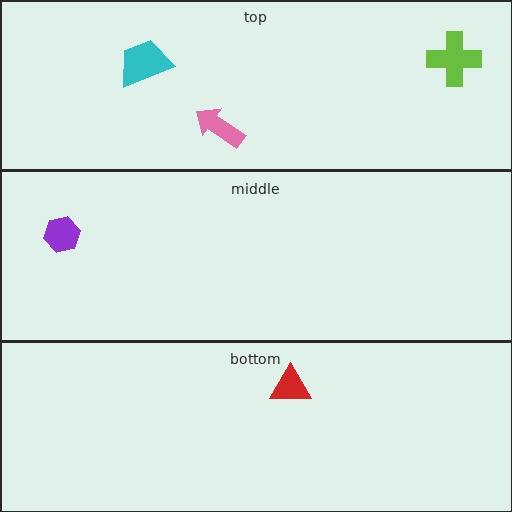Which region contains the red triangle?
The bottom region.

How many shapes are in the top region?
3.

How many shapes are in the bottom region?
1.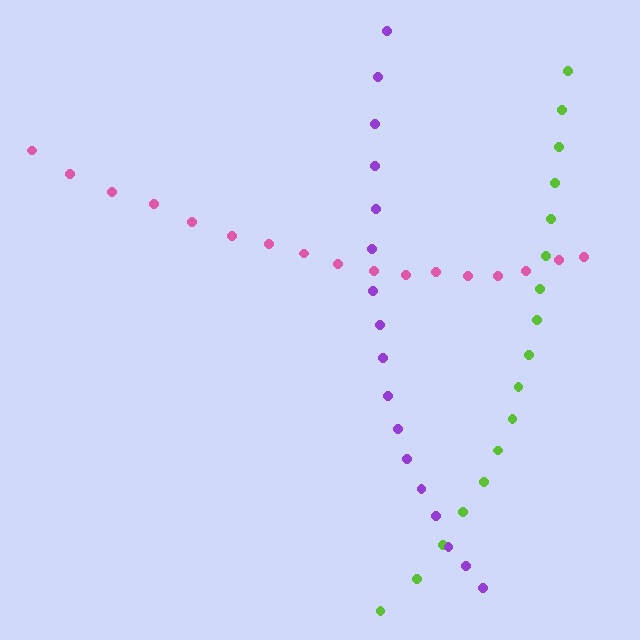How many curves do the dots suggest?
There are 3 distinct paths.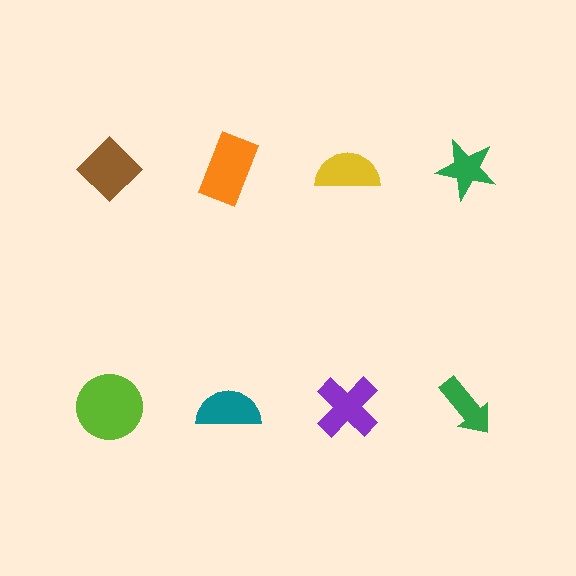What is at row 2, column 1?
A lime circle.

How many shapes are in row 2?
4 shapes.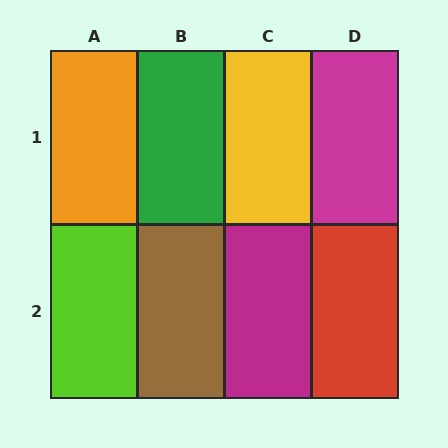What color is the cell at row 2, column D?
Red.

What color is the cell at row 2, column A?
Lime.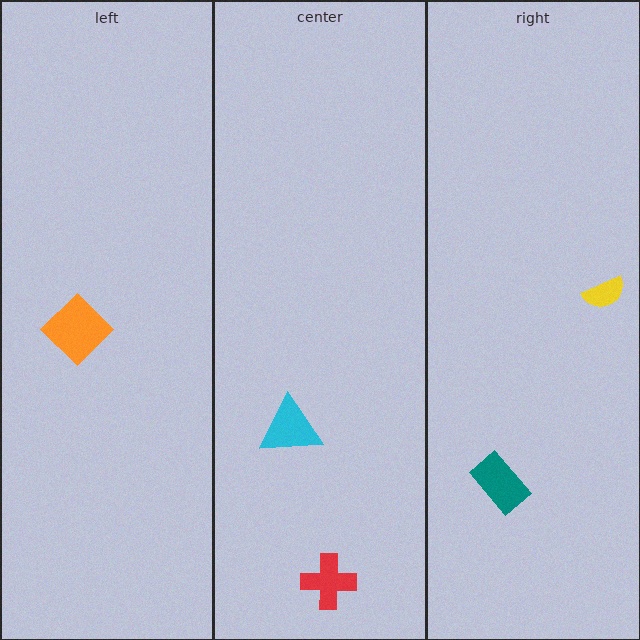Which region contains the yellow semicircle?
The right region.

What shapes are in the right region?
The teal rectangle, the yellow semicircle.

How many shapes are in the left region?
1.